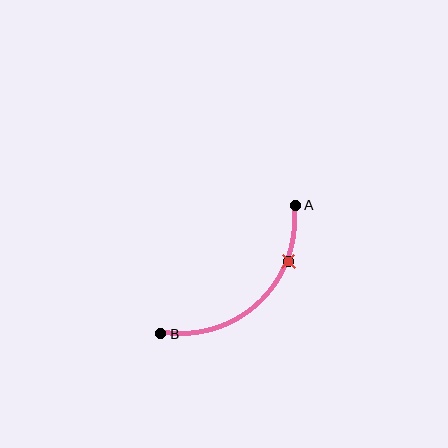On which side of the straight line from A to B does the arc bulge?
The arc bulges below and to the right of the straight line connecting A and B.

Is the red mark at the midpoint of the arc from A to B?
No. The red mark lies on the arc but is closer to endpoint A. The arc midpoint would be at the point on the curve equidistant along the arc from both A and B.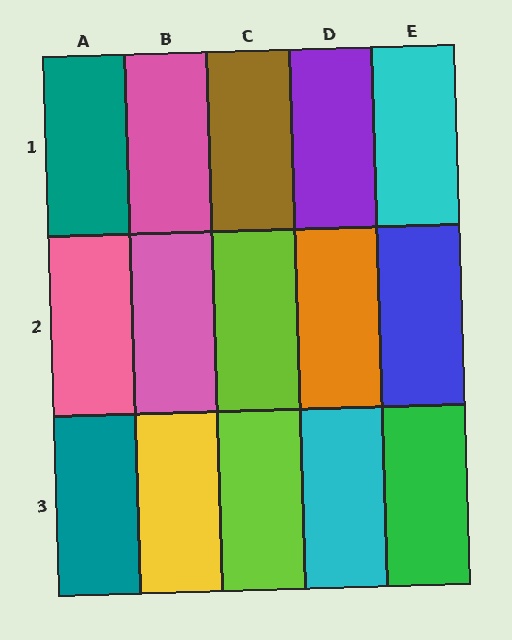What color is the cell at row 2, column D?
Orange.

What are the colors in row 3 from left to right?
Teal, yellow, lime, cyan, green.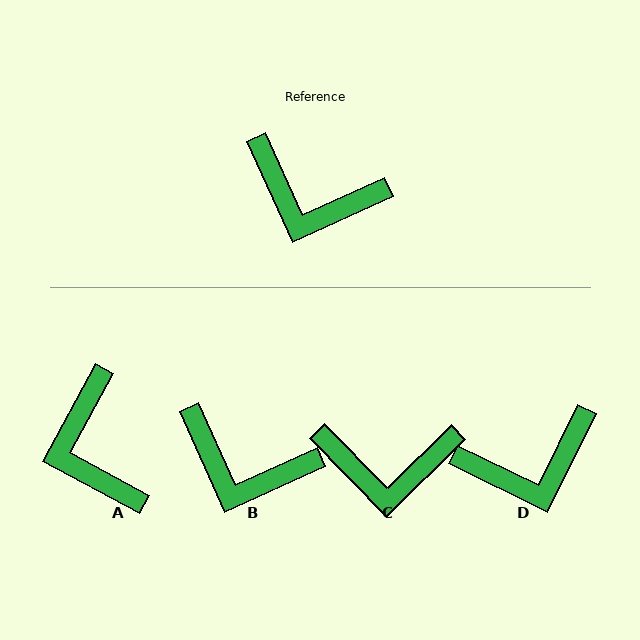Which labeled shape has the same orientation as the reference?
B.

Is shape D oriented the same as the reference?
No, it is off by about 39 degrees.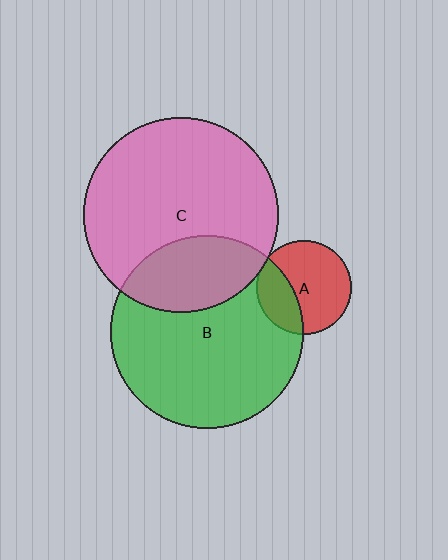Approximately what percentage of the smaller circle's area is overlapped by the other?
Approximately 5%.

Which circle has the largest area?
Circle C (pink).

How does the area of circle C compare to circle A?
Approximately 4.2 times.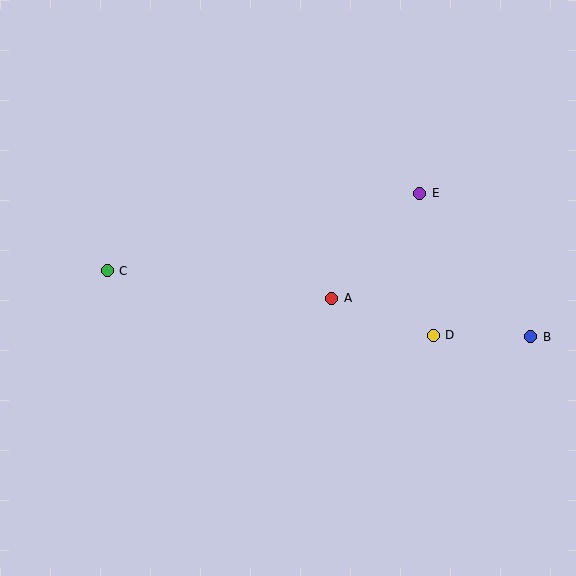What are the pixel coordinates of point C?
Point C is at (107, 271).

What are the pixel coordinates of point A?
Point A is at (332, 298).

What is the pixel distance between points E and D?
The distance between E and D is 142 pixels.